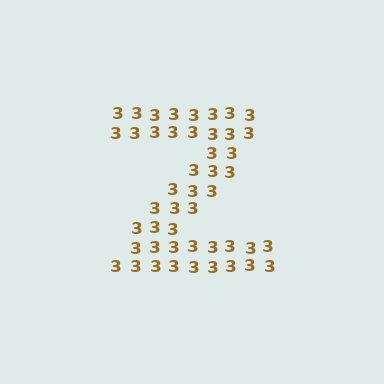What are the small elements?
The small elements are digit 3's.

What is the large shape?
The large shape is the letter Z.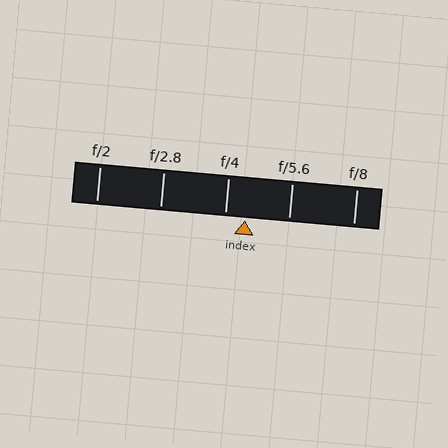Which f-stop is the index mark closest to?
The index mark is closest to f/4.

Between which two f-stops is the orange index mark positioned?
The index mark is between f/4 and f/5.6.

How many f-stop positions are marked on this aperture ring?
There are 5 f-stop positions marked.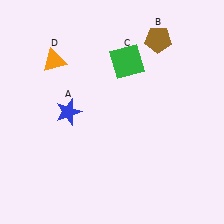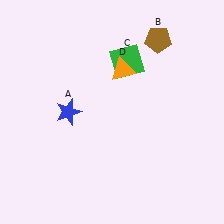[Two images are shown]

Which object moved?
The orange triangle (D) moved right.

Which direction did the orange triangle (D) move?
The orange triangle (D) moved right.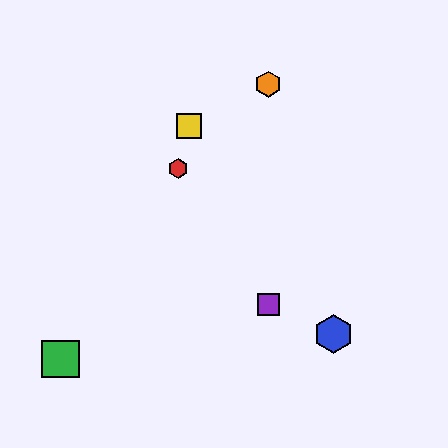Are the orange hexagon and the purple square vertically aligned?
Yes, both are at x≈268.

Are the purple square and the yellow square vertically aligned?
No, the purple square is at x≈268 and the yellow square is at x≈189.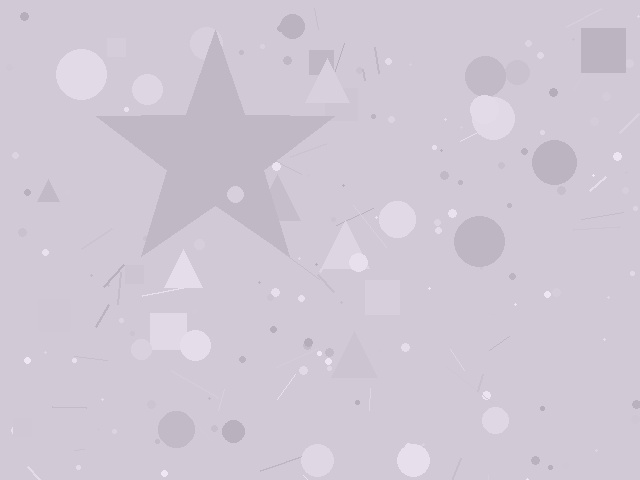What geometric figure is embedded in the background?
A star is embedded in the background.